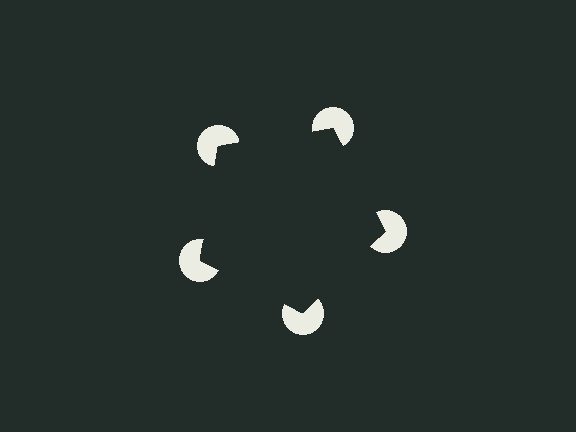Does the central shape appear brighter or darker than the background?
It typically appears slightly darker than the background, even though no actual brightness change is drawn.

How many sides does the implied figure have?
5 sides.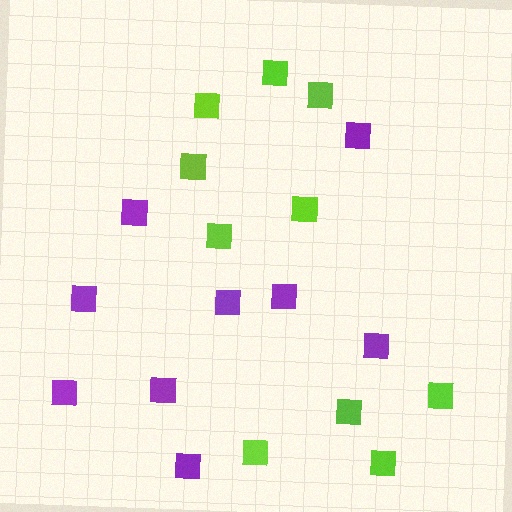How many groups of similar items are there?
There are 2 groups: one group of lime squares (10) and one group of purple squares (9).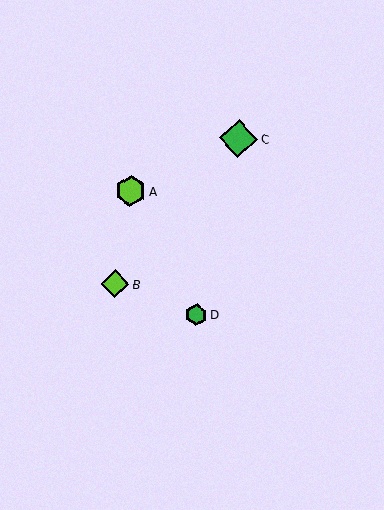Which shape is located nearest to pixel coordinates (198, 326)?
The green hexagon (labeled D) at (196, 315) is nearest to that location.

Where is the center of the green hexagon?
The center of the green hexagon is at (196, 315).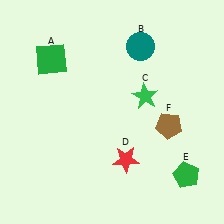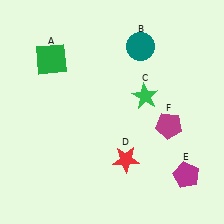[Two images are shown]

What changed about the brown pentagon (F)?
In Image 1, F is brown. In Image 2, it changed to magenta.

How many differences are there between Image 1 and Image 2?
There are 2 differences between the two images.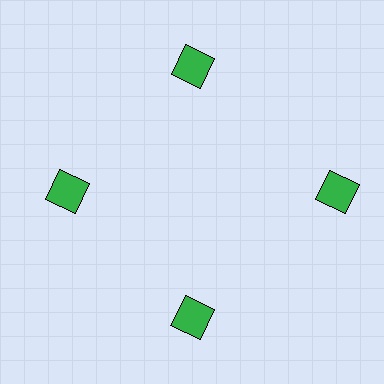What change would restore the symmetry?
The symmetry would be restored by moving it inward, back onto the ring so that all 4 squares sit at equal angles and equal distance from the center.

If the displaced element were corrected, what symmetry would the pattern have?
It would have 4-fold rotational symmetry — the pattern would map onto itself every 90 degrees.